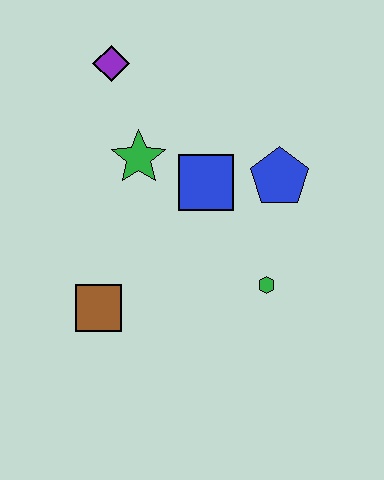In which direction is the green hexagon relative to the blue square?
The green hexagon is below the blue square.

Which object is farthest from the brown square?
The purple diamond is farthest from the brown square.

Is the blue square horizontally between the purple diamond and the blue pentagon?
Yes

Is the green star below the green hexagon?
No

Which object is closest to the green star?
The blue square is closest to the green star.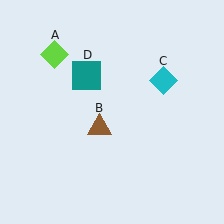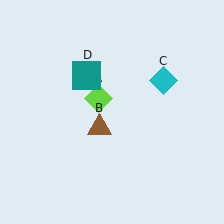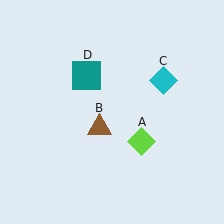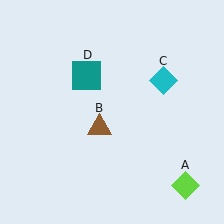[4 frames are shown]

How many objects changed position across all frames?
1 object changed position: lime diamond (object A).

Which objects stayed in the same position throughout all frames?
Brown triangle (object B) and cyan diamond (object C) and teal square (object D) remained stationary.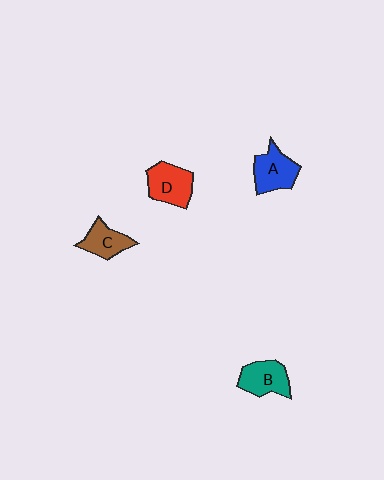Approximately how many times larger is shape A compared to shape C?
Approximately 1.2 times.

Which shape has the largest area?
Shape D (red).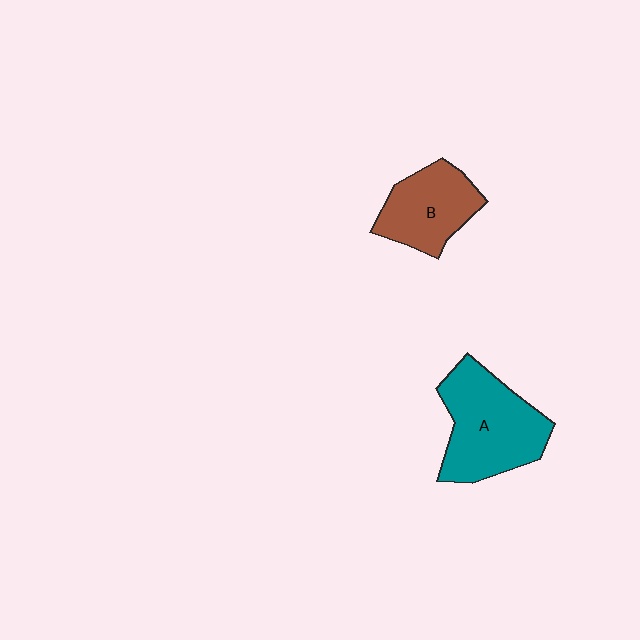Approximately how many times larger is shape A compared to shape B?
Approximately 1.4 times.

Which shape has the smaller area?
Shape B (brown).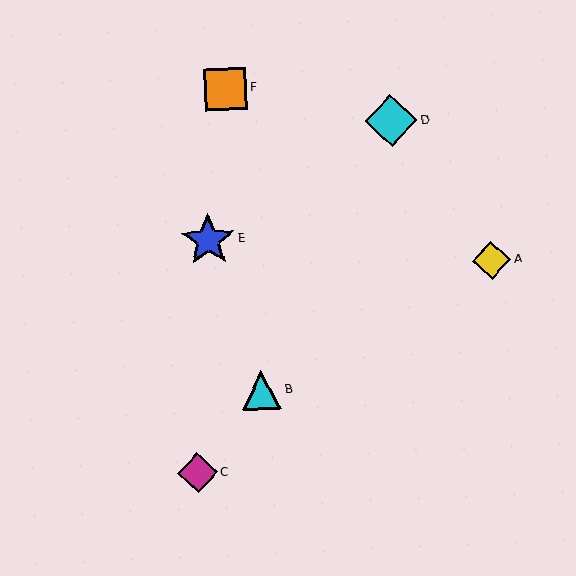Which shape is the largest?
The blue star (labeled E) is the largest.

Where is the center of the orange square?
The center of the orange square is at (226, 89).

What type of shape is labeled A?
Shape A is a yellow diamond.